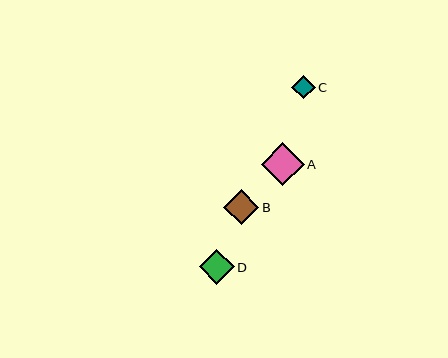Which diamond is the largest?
Diamond A is the largest with a size of approximately 43 pixels.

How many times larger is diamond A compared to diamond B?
Diamond A is approximately 1.2 times the size of diamond B.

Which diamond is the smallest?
Diamond C is the smallest with a size of approximately 23 pixels.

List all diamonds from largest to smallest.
From largest to smallest: A, D, B, C.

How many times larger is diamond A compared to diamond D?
Diamond A is approximately 1.2 times the size of diamond D.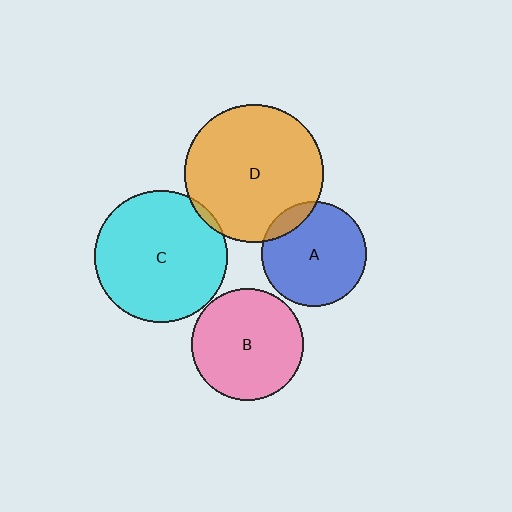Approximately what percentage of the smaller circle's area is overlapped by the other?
Approximately 10%.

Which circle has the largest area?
Circle D (orange).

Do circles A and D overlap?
Yes.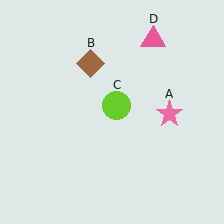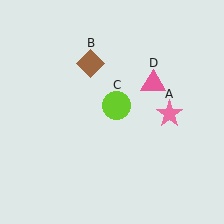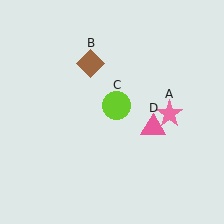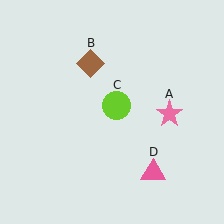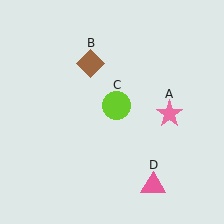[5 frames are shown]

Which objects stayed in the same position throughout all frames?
Pink star (object A) and brown diamond (object B) and lime circle (object C) remained stationary.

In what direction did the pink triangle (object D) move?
The pink triangle (object D) moved down.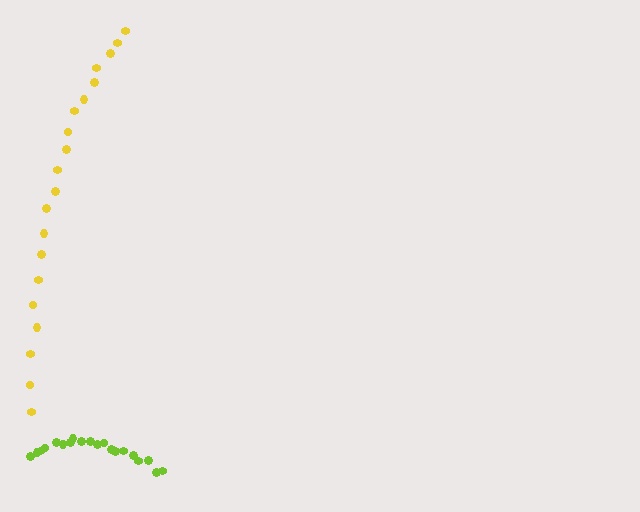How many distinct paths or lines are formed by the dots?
There are 2 distinct paths.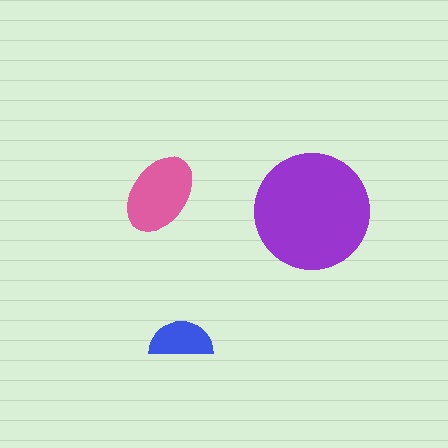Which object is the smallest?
The blue semicircle.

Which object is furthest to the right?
The purple circle is rightmost.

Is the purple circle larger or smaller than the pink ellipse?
Larger.